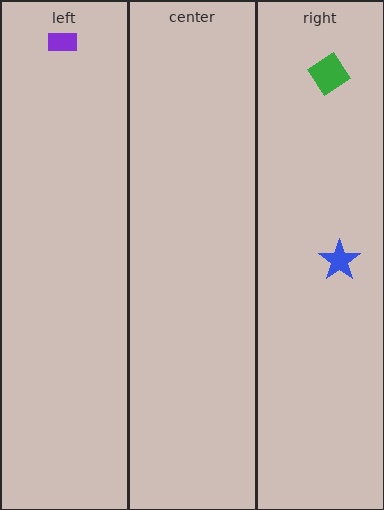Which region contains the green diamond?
The right region.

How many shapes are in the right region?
2.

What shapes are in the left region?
The purple rectangle.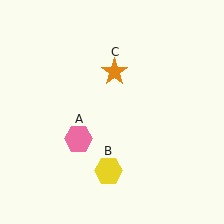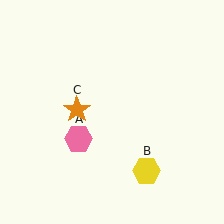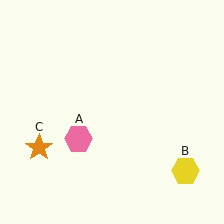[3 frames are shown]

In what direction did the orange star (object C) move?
The orange star (object C) moved down and to the left.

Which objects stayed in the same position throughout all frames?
Pink hexagon (object A) remained stationary.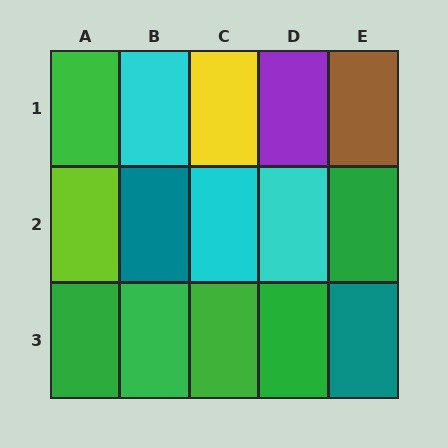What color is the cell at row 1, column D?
Purple.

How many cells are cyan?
3 cells are cyan.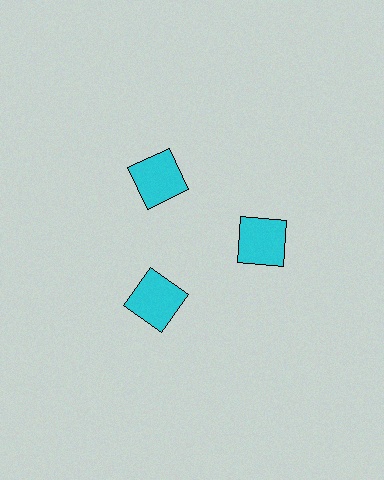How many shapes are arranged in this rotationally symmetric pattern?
There are 3 shapes, arranged in 3 groups of 1.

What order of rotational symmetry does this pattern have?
This pattern has 3-fold rotational symmetry.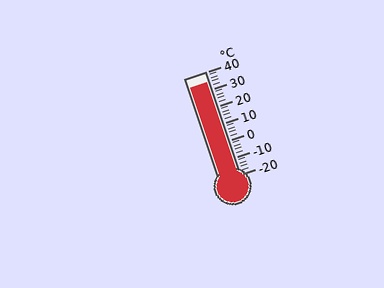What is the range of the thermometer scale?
The thermometer scale ranges from -20°C to 40°C.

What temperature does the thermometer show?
The thermometer shows approximately 34°C.